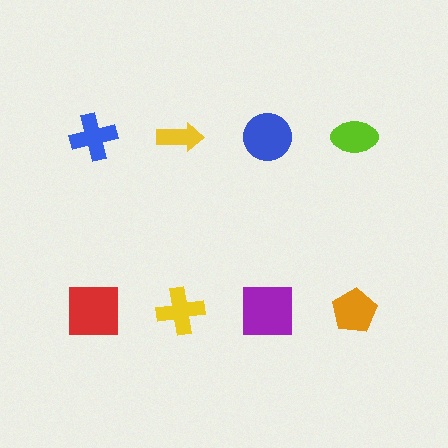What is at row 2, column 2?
A yellow cross.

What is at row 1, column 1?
A blue cross.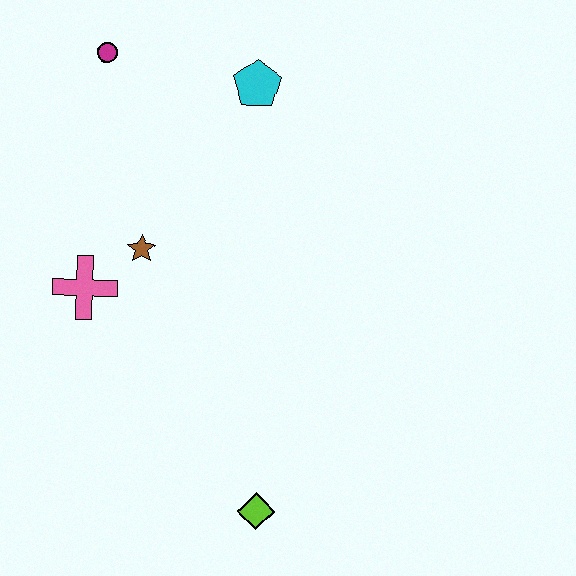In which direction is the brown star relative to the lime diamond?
The brown star is above the lime diamond.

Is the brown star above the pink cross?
Yes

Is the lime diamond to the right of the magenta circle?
Yes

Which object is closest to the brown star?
The pink cross is closest to the brown star.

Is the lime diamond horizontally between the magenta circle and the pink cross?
No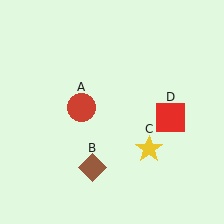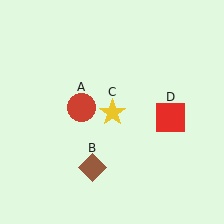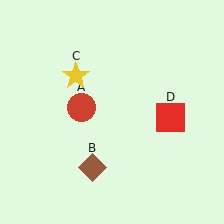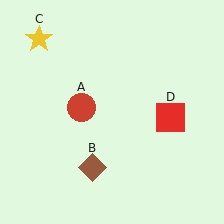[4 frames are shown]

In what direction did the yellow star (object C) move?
The yellow star (object C) moved up and to the left.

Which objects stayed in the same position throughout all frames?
Red circle (object A) and brown diamond (object B) and red square (object D) remained stationary.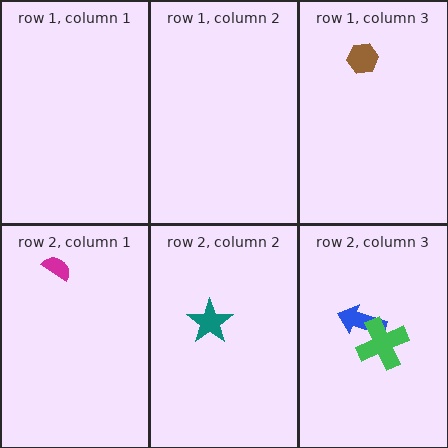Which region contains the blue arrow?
The row 2, column 3 region.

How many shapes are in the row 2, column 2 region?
1.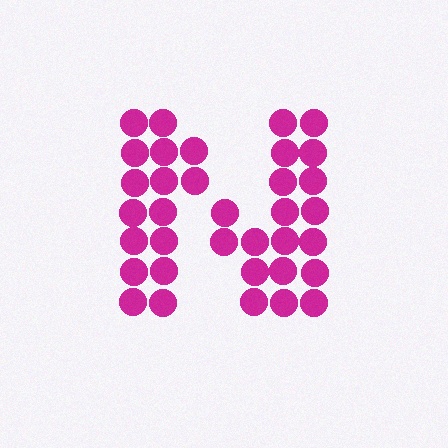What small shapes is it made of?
It is made of small circles.